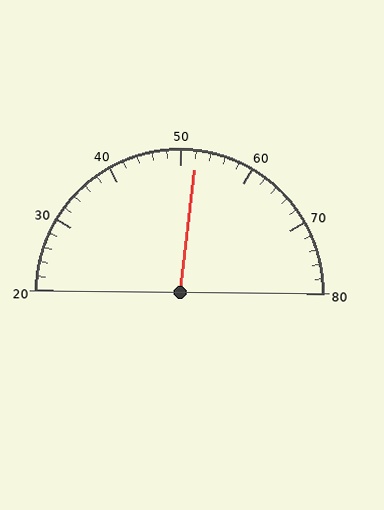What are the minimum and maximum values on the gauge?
The gauge ranges from 20 to 80.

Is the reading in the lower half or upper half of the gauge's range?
The reading is in the upper half of the range (20 to 80).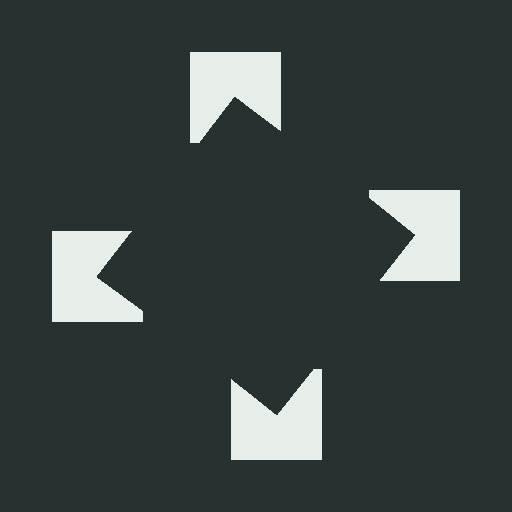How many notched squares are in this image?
There are 4 — one at each vertex of the illusory square.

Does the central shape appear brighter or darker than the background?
It typically appears slightly darker than the background, even though no actual brightness change is drawn.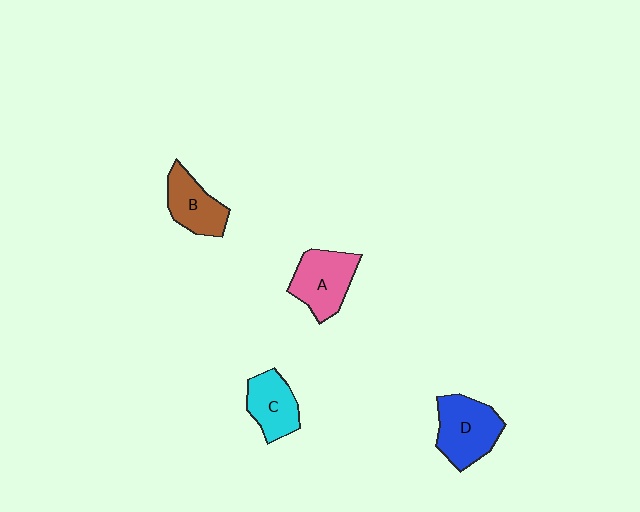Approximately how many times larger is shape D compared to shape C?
Approximately 1.3 times.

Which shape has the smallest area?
Shape C (cyan).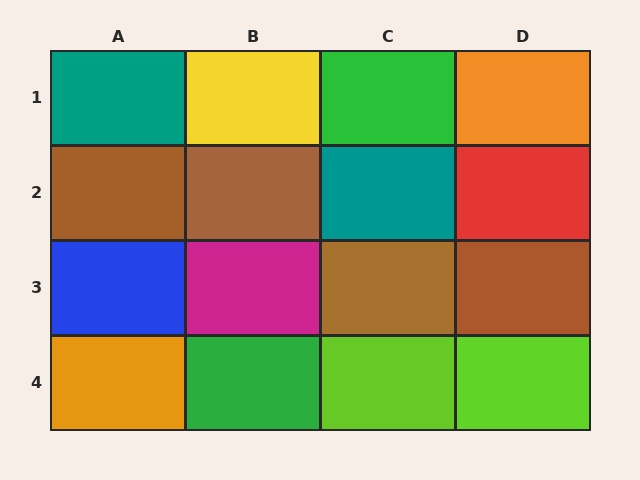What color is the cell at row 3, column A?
Blue.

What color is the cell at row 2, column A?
Brown.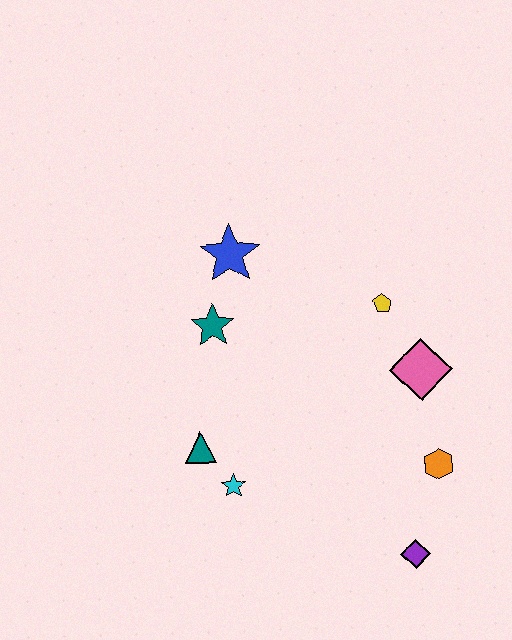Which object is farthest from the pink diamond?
The teal triangle is farthest from the pink diamond.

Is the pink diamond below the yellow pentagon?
Yes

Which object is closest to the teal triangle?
The cyan star is closest to the teal triangle.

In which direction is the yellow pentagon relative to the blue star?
The yellow pentagon is to the right of the blue star.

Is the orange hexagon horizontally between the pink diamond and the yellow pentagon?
No